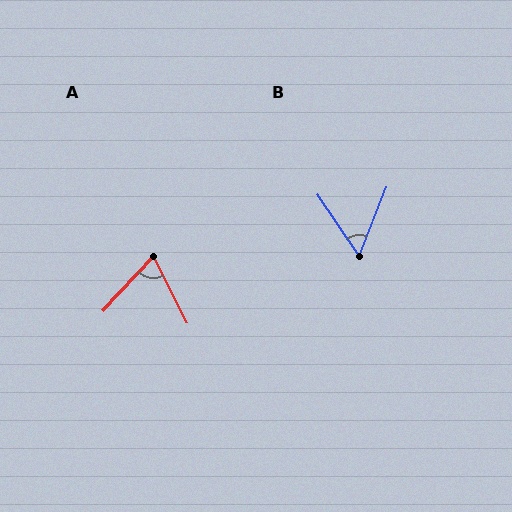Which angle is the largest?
A, at approximately 70 degrees.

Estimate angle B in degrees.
Approximately 56 degrees.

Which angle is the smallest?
B, at approximately 56 degrees.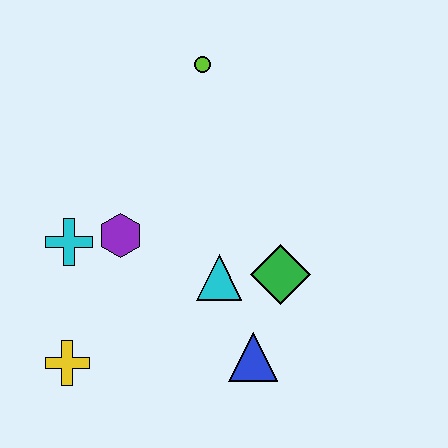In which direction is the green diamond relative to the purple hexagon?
The green diamond is to the right of the purple hexagon.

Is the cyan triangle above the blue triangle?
Yes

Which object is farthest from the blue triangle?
The lime circle is farthest from the blue triangle.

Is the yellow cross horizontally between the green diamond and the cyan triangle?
No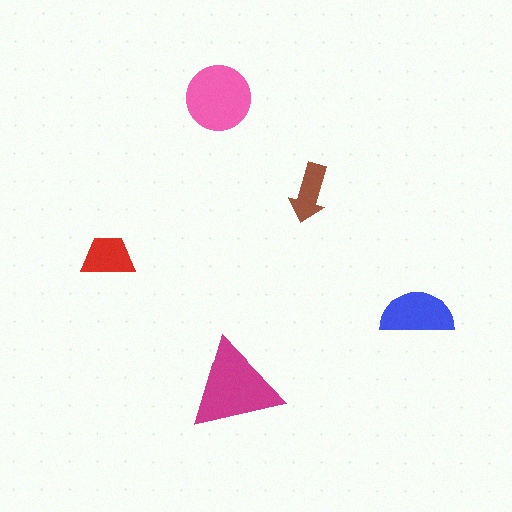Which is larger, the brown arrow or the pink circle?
The pink circle.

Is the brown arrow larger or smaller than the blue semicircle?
Smaller.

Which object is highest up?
The pink circle is topmost.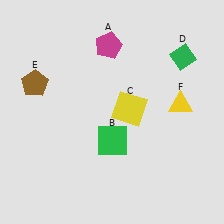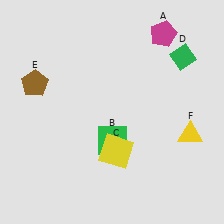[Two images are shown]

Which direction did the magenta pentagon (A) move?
The magenta pentagon (A) moved right.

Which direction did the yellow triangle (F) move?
The yellow triangle (F) moved down.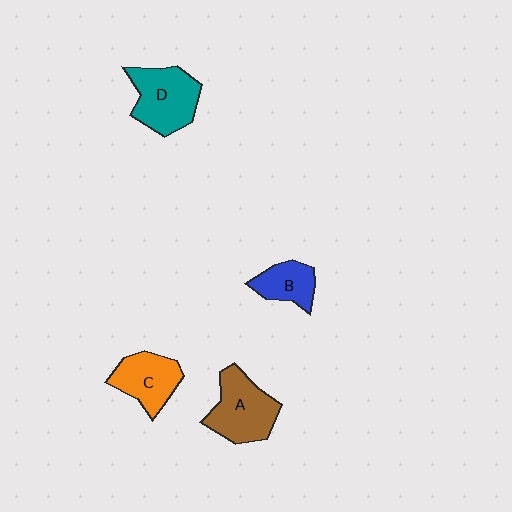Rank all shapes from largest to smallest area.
From largest to smallest: A (brown), D (teal), C (orange), B (blue).